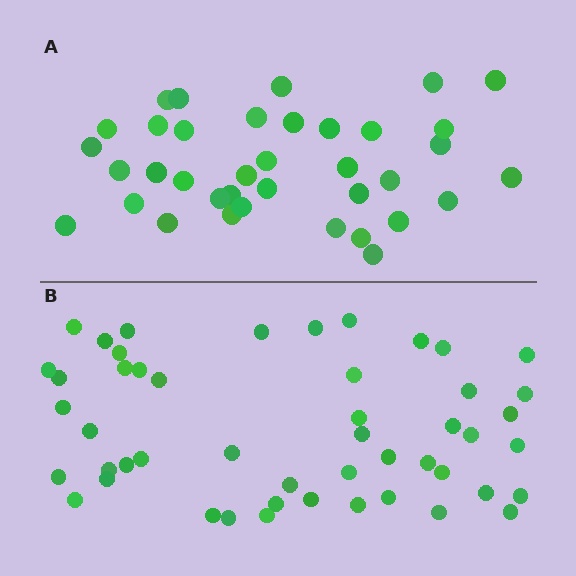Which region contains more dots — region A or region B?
Region B (the bottom region) has more dots.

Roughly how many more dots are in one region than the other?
Region B has roughly 12 or so more dots than region A.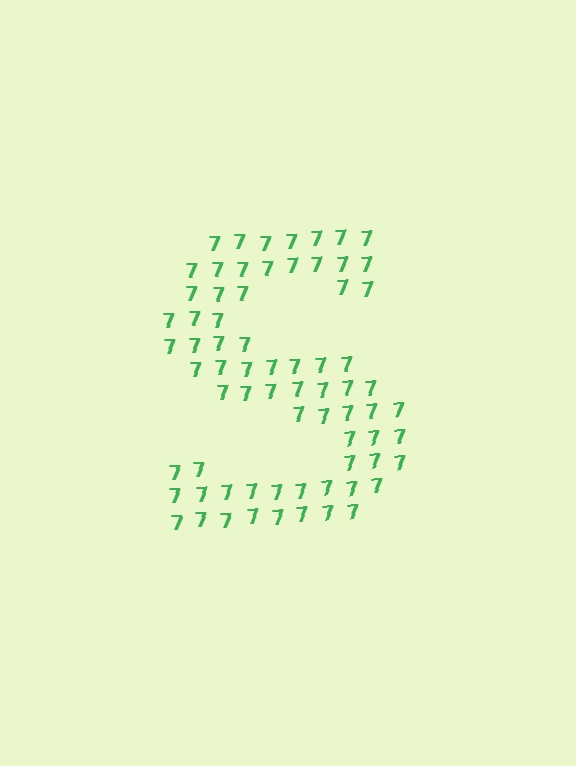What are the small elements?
The small elements are digit 7's.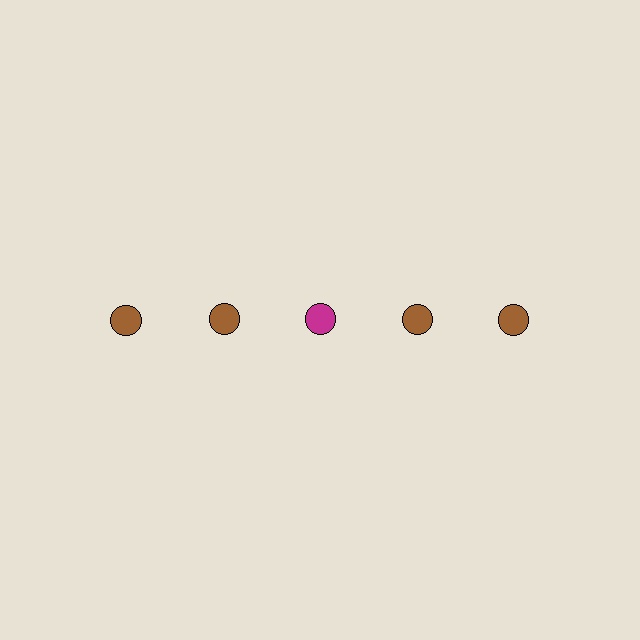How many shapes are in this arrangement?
There are 5 shapes arranged in a grid pattern.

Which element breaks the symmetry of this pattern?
The magenta circle in the top row, center column breaks the symmetry. All other shapes are brown circles.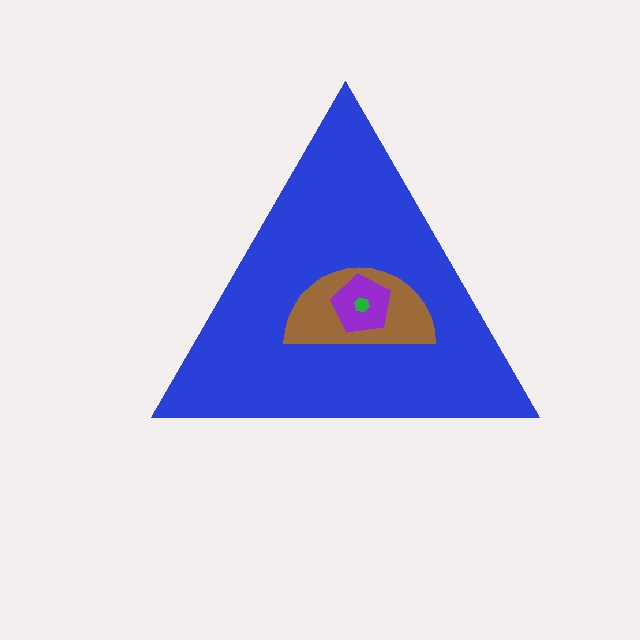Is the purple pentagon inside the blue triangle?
Yes.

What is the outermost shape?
The blue triangle.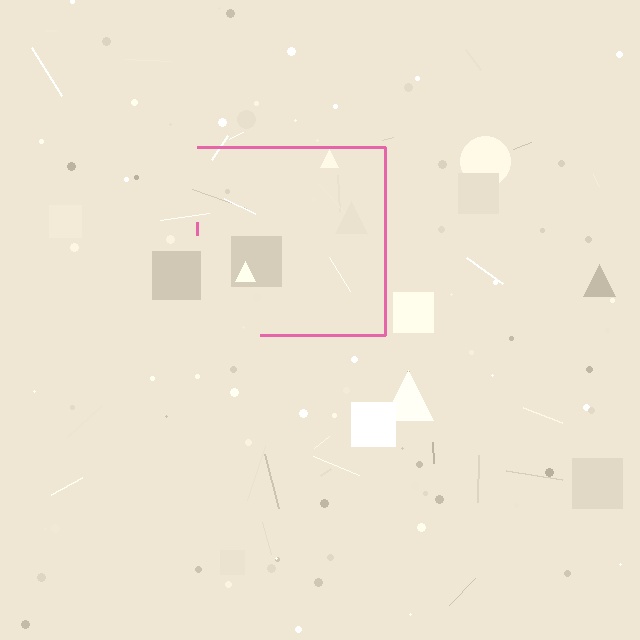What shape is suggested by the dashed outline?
The dashed outline suggests a square.